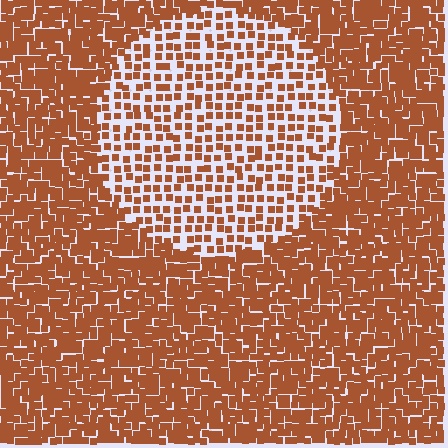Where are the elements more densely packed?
The elements are more densely packed outside the circle boundary.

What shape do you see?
I see a circle.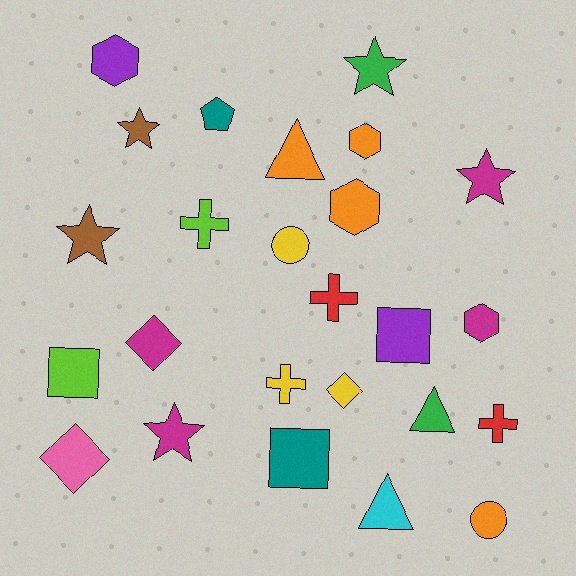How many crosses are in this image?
There are 4 crosses.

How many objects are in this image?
There are 25 objects.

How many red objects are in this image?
There are 2 red objects.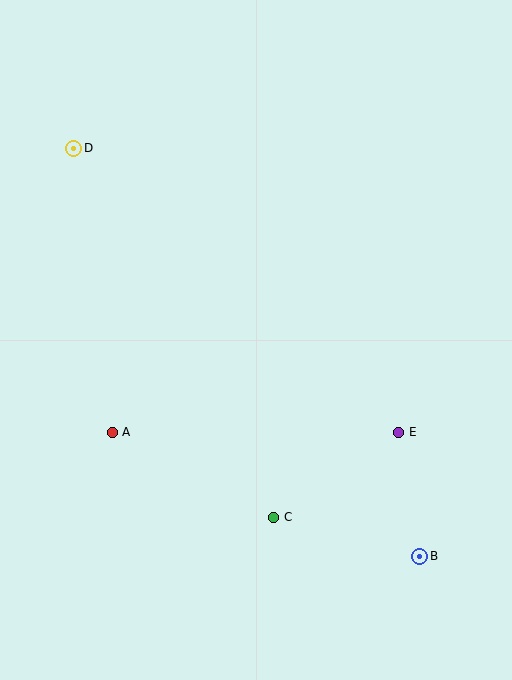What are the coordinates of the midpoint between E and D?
The midpoint between E and D is at (236, 290).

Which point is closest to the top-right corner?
Point E is closest to the top-right corner.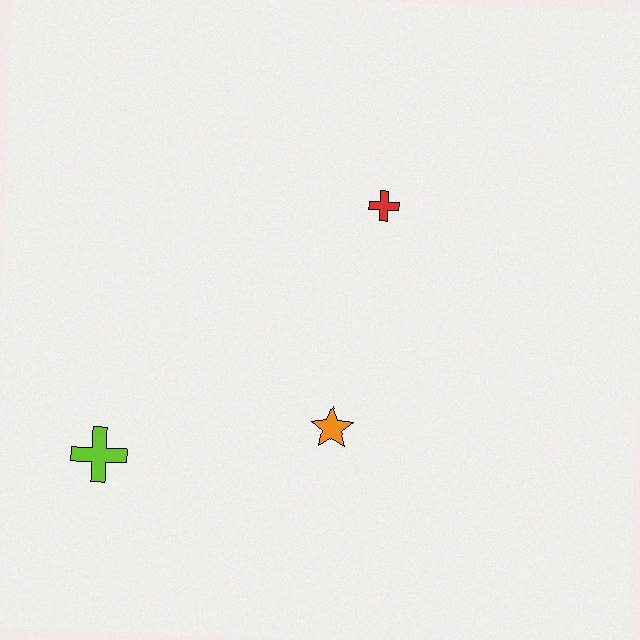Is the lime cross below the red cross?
Yes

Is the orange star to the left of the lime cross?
No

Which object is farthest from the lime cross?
The red cross is farthest from the lime cross.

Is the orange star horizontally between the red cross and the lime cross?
Yes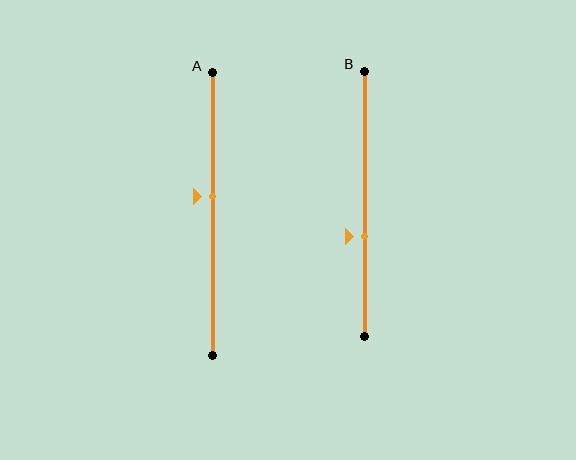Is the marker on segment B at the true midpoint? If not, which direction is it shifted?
No, the marker on segment B is shifted downward by about 12% of the segment length.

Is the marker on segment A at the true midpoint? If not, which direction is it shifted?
No, the marker on segment A is shifted upward by about 6% of the segment length.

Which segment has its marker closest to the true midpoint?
Segment A has its marker closest to the true midpoint.